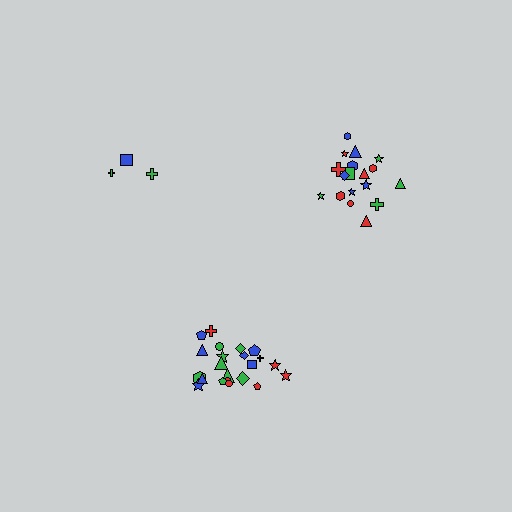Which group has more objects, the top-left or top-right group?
The top-right group.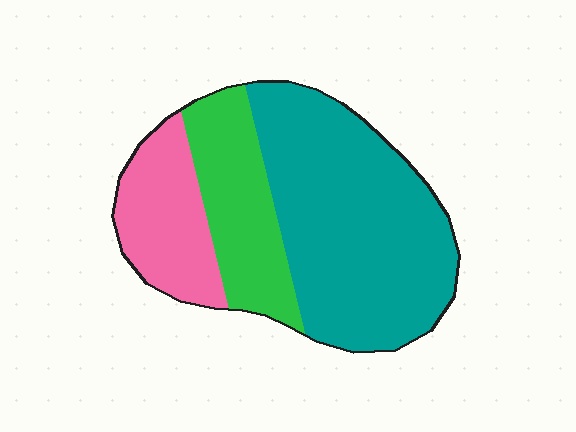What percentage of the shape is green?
Green covers roughly 25% of the shape.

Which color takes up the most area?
Teal, at roughly 55%.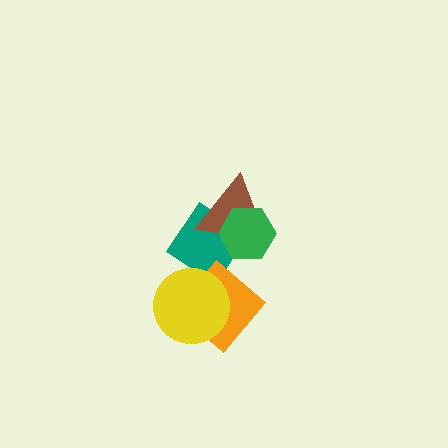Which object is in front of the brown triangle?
The green hexagon is in front of the brown triangle.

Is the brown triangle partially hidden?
Yes, it is partially covered by another shape.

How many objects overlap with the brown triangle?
2 objects overlap with the brown triangle.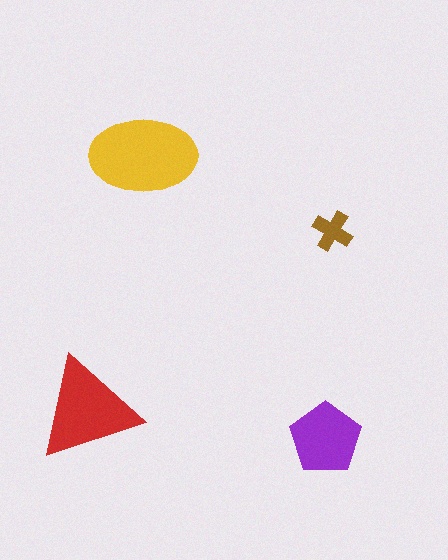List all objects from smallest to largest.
The brown cross, the purple pentagon, the red triangle, the yellow ellipse.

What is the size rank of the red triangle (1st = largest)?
2nd.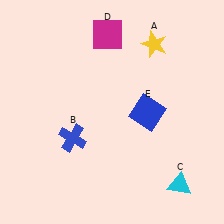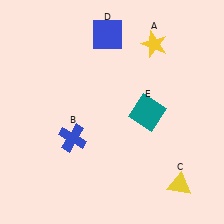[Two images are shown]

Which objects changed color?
C changed from cyan to yellow. D changed from magenta to blue. E changed from blue to teal.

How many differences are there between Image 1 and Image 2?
There are 3 differences between the two images.